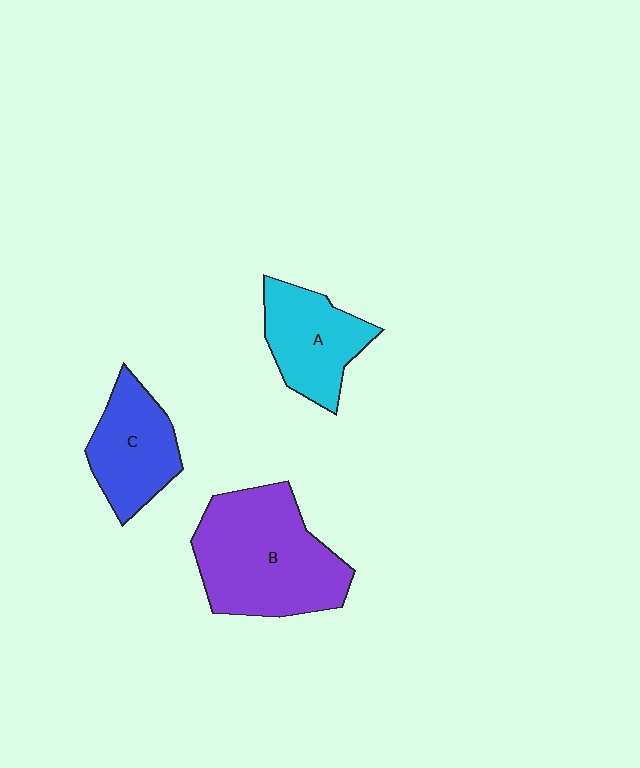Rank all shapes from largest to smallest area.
From largest to smallest: B (purple), A (cyan), C (blue).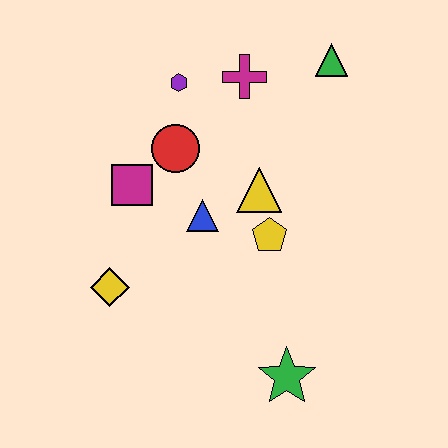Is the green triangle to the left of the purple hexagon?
No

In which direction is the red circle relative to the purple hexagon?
The red circle is below the purple hexagon.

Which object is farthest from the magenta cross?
The green star is farthest from the magenta cross.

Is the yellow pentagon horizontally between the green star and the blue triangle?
Yes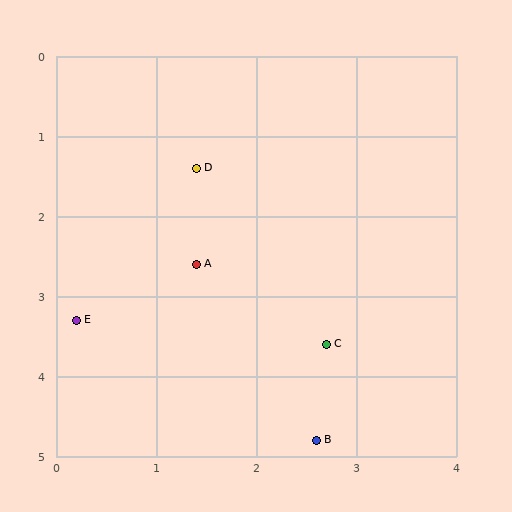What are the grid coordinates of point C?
Point C is at approximately (2.7, 3.6).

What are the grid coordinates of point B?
Point B is at approximately (2.6, 4.8).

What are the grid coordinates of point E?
Point E is at approximately (0.2, 3.3).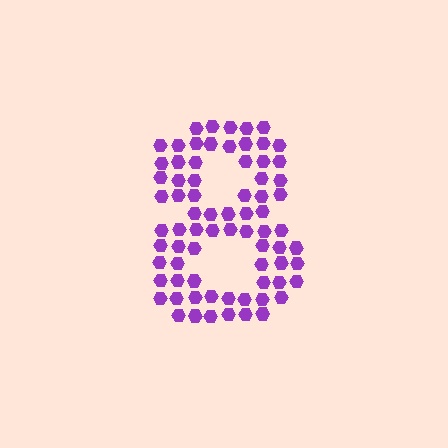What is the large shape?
The large shape is the digit 8.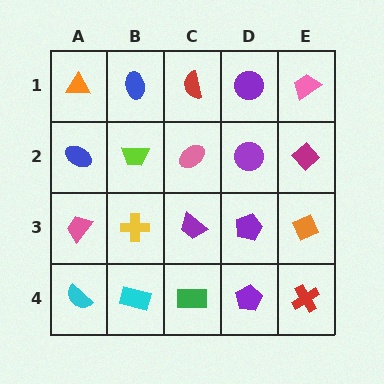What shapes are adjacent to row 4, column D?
A purple pentagon (row 3, column D), a green rectangle (row 4, column C), a red cross (row 4, column E).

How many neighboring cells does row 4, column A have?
2.